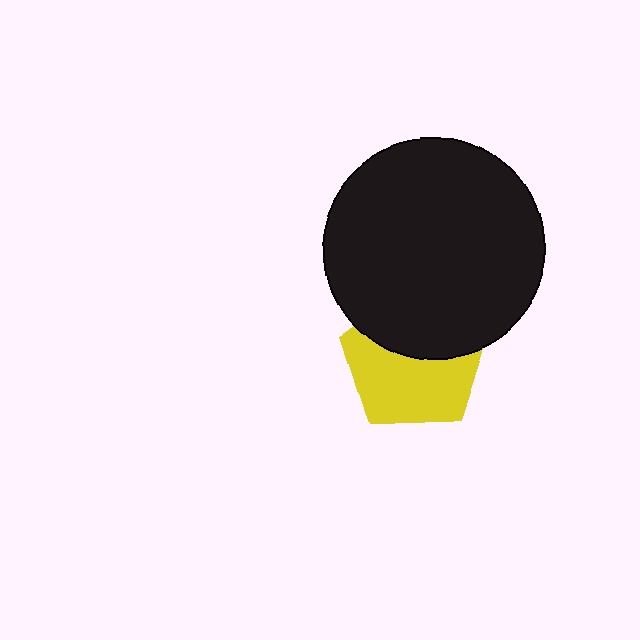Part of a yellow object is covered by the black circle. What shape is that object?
It is a pentagon.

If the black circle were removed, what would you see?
You would see the complete yellow pentagon.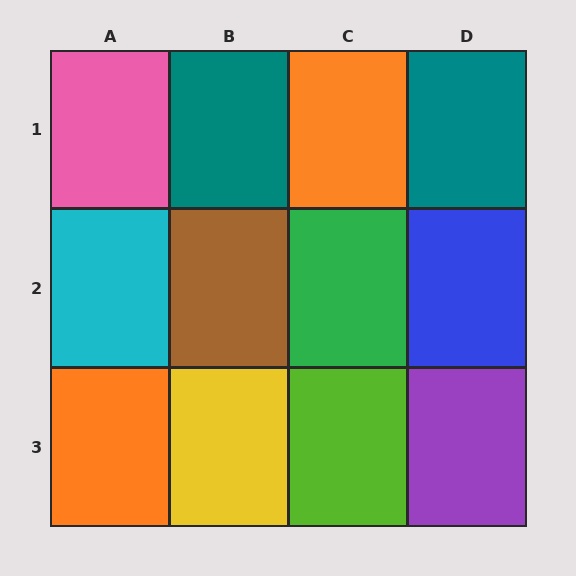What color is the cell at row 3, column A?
Orange.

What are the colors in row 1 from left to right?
Pink, teal, orange, teal.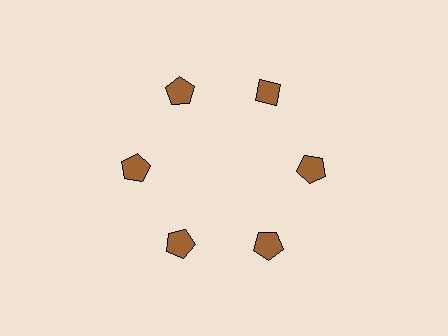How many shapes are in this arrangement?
There are 6 shapes arranged in a ring pattern.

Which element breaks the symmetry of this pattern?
The brown diamond at roughly the 1 o'clock position breaks the symmetry. All other shapes are brown pentagons.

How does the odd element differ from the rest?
It has a different shape: diamond instead of pentagon.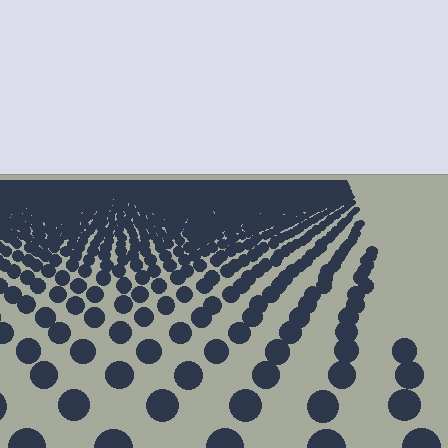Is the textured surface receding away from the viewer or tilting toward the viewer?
The surface is receding away from the viewer. Texture elements get smaller and denser toward the top.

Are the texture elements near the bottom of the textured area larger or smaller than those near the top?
Larger. Near the bottom, elements are closer to the viewer and appear at a bigger on-screen size.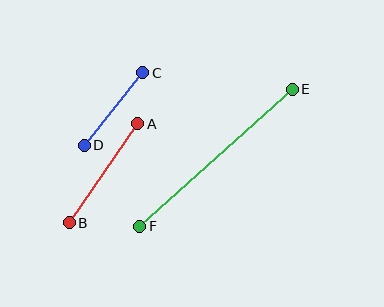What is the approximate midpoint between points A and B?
The midpoint is at approximately (104, 173) pixels.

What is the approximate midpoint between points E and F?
The midpoint is at approximately (216, 158) pixels.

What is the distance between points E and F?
The distance is approximately 205 pixels.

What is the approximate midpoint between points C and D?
The midpoint is at approximately (114, 109) pixels.